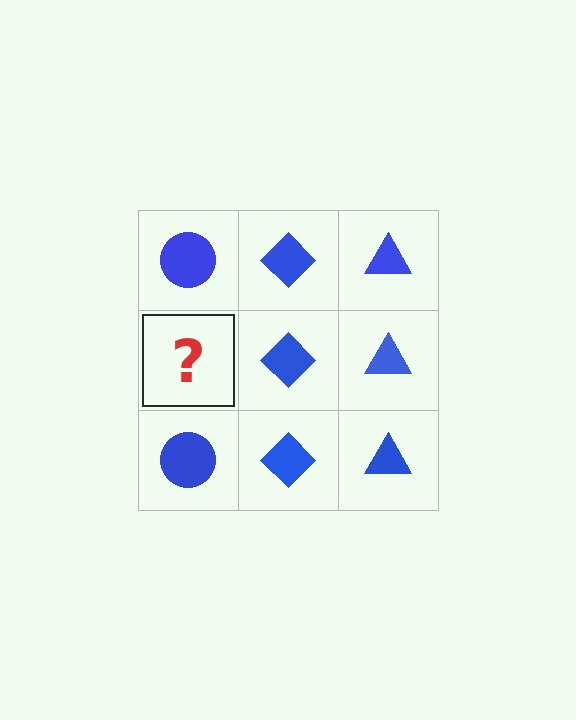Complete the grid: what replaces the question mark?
The question mark should be replaced with a blue circle.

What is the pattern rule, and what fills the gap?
The rule is that each column has a consistent shape. The gap should be filled with a blue circle.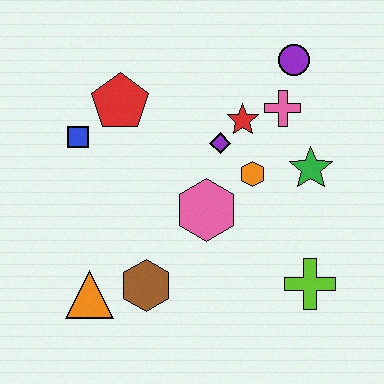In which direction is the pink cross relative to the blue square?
The pink cross is to the right of the blue square.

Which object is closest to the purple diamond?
The red star is closest to the purple diamond.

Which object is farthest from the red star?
The orange triangle is farthest from the red star.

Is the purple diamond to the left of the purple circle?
Yes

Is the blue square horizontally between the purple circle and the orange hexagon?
No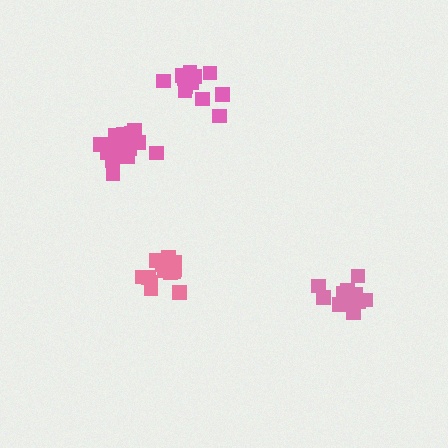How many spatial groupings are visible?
There are 4 spatial groupings.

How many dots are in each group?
Group 1: 14 dots, Group 2: 16 dots, Group 3: 14 dots, Group 4: 11 dots (55 total).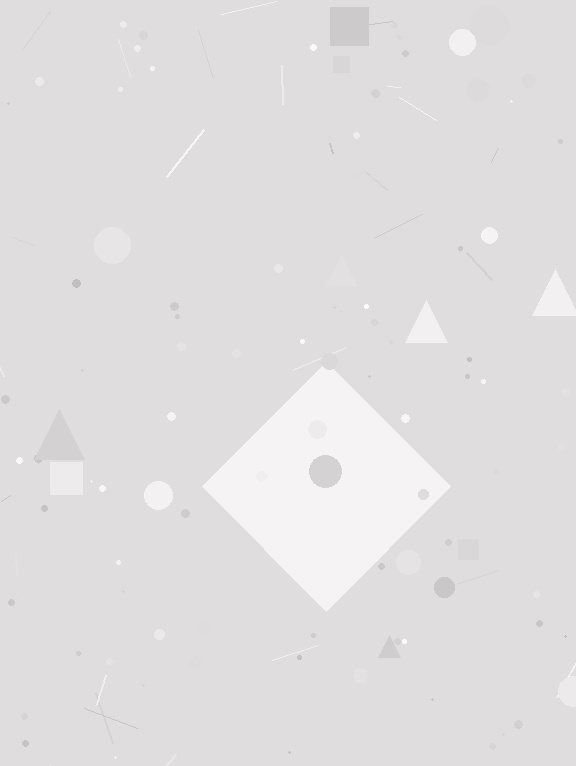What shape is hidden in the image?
A diamond is hidden in the image.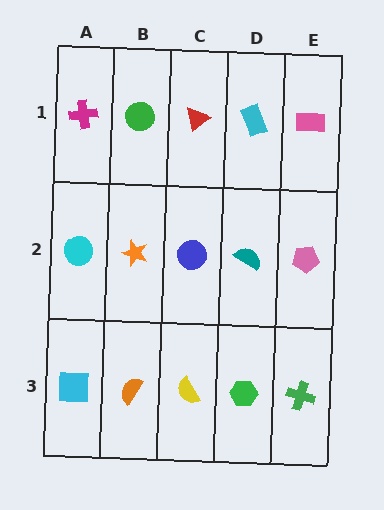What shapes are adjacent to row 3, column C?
A blue circle (row 2, column C), an orange semicircle (row 3, column B), a green hexagon (row 3, column D).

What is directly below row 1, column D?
A teal semicircle.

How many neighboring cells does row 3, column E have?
2.